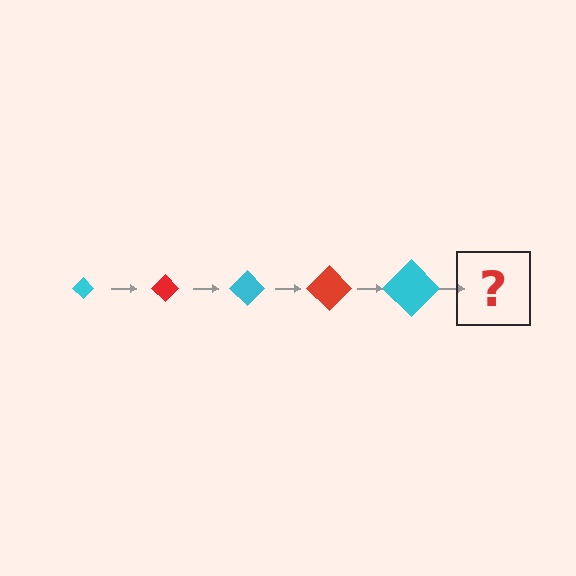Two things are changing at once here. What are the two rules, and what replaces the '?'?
The two rules are that the diamond grows larger each step and the color cycles through cyan and red. The '?' should be a red diamond, larger than the previous one.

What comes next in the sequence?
The next element should be a red diamond, larger than the previous one.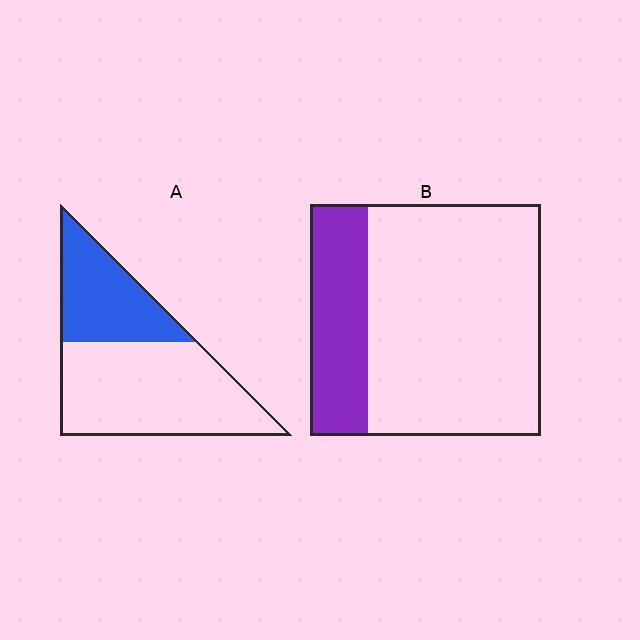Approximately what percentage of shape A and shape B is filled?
A is approximately 35% and B is approximately 25%.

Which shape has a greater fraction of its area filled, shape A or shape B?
Shape A.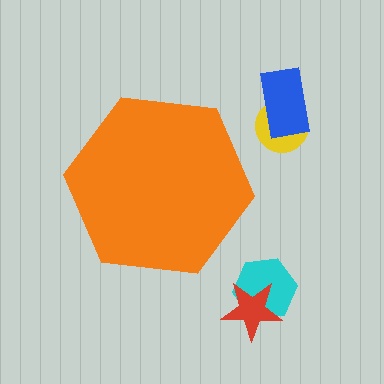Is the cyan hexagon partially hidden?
No, the cyan hexagon is fully visible.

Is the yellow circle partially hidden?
No, the yellow circle is fully visible.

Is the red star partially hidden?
No, the red star is fully visible.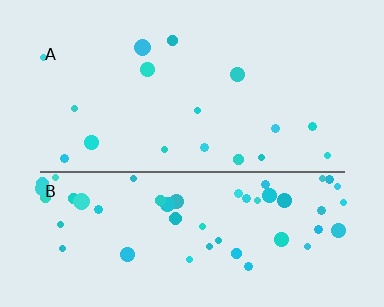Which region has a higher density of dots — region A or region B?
B (the bottom).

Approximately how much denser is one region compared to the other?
Approximately 3.2× — region B over region A.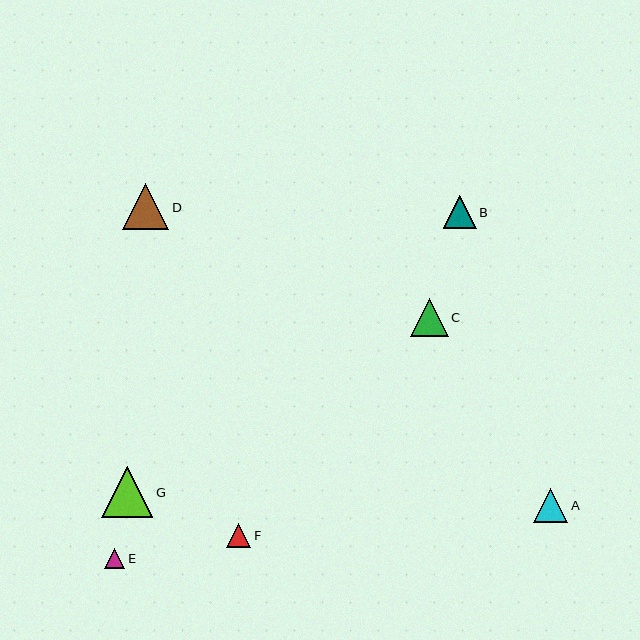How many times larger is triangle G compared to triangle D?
Triangle G is approximately 1.1 times the size of triangle D.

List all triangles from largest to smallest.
From largest to smallest: G, D, C, A, B, F, E.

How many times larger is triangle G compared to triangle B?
Triangle G is approximately 1.5 times the size of triangle B.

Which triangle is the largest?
Triangle G is the largest with a size of approximately 51 pixels.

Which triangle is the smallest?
Triangle E is the smallest with a size of approximately 20 pixels.